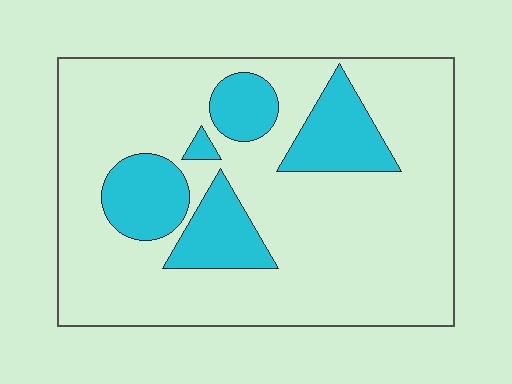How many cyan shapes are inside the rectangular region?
5.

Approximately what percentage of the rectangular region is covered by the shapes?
Approximately 20%.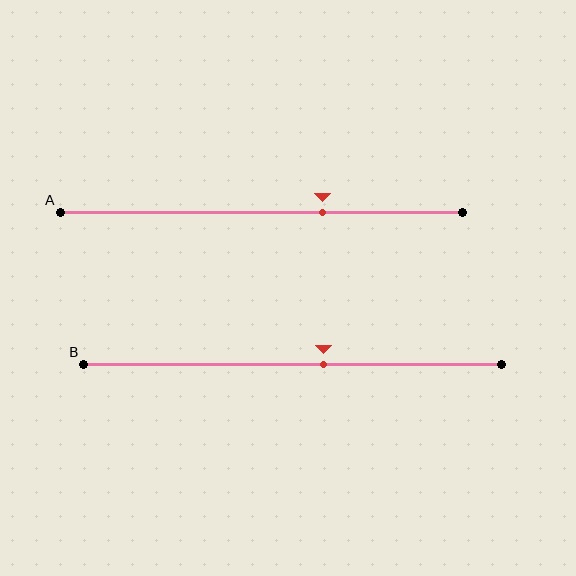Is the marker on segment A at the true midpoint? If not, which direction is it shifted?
No, the marker on segment A is shifted to the right by about 15% of the segment length.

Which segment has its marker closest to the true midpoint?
Segment B has its marker closest to the true midpoint.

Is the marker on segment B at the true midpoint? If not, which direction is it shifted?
No, the marker on segment B is shifted to the right by about 7% of the segment length.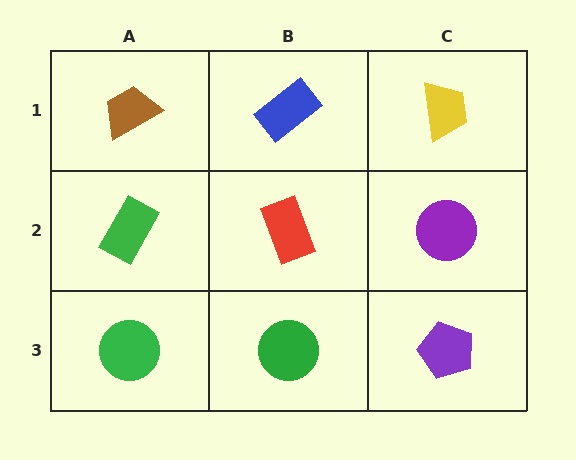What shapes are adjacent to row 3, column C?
A purple circle (row 2, column C), a green circle (row 3, column B).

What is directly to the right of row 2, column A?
A red rectangle.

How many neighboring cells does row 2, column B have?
4.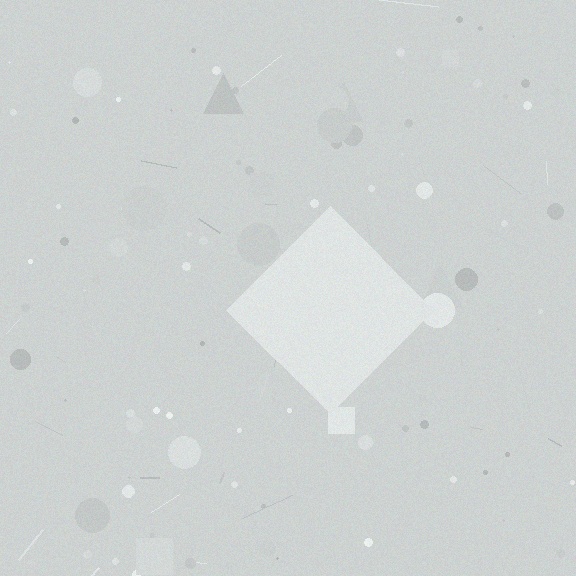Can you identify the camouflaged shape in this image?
The camouflaged shape is a diamond.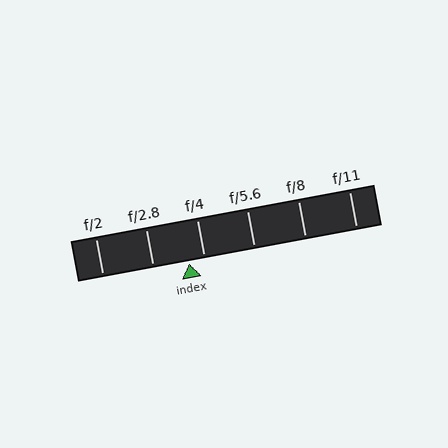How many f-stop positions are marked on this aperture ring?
There are 6 f-stop positions marked.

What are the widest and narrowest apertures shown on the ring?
The widest aperture shown is f/2 and the narrowest is f/11.